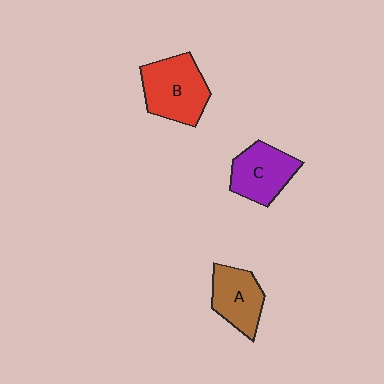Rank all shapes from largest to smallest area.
From largest to smallest: B (red), C (purple), A (brown).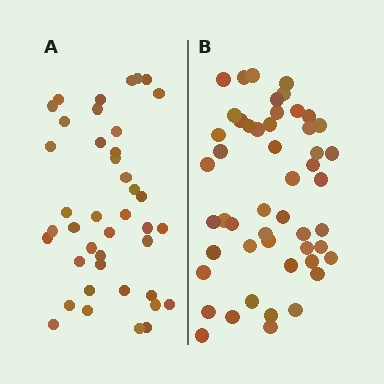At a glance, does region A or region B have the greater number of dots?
Region B (the right region) has more dots.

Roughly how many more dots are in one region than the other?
Region B has roughly 8 or so more dots than region A.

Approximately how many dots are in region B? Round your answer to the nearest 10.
About 50 dots.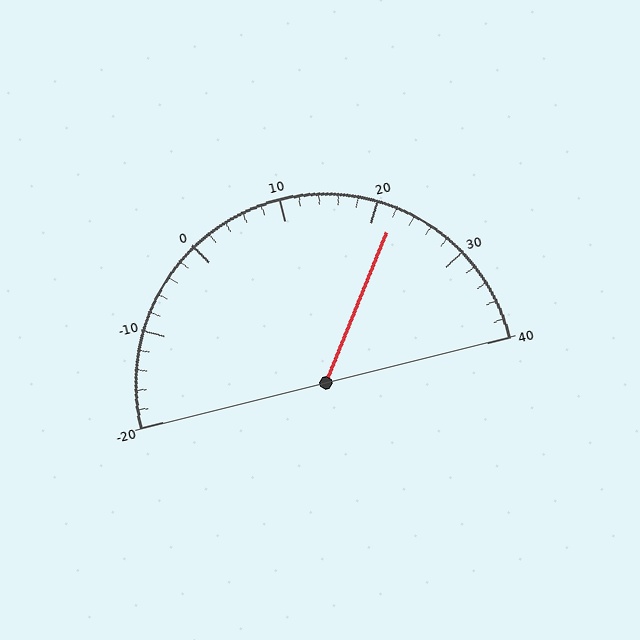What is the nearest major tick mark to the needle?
The nearest major tick mark is 20.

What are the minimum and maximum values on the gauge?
The gauge ranges from -20 to 40.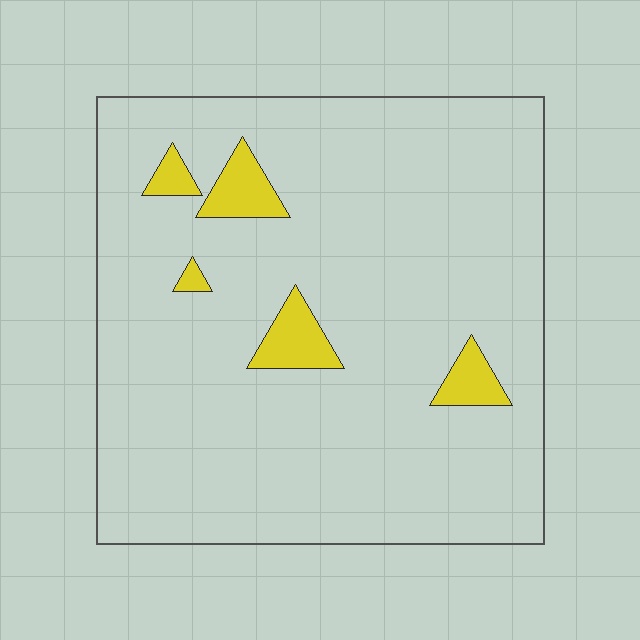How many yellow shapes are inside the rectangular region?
5.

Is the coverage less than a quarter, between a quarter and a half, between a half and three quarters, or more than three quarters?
Less than a quarter.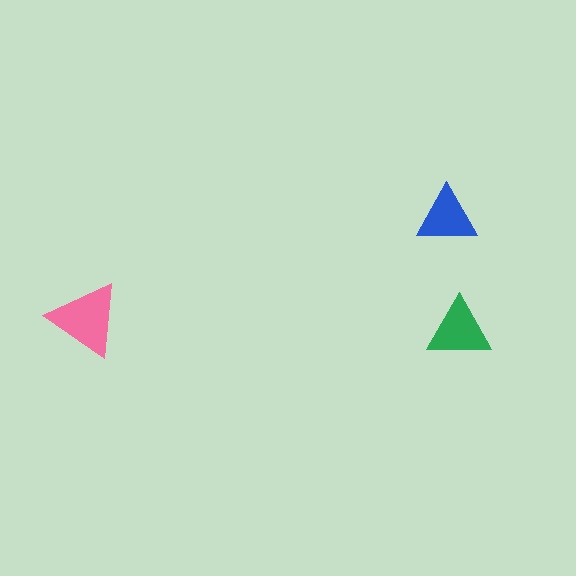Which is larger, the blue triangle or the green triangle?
The green one.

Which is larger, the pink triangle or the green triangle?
The pink one.